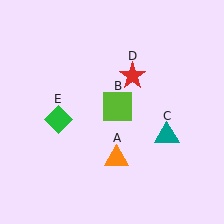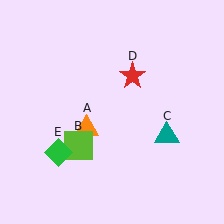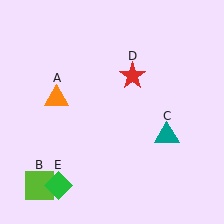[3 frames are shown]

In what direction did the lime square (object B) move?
The lime square (object B) moved down and to the left.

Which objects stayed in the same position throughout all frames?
Teal triangle (object C) and red star (object D) remained stationary.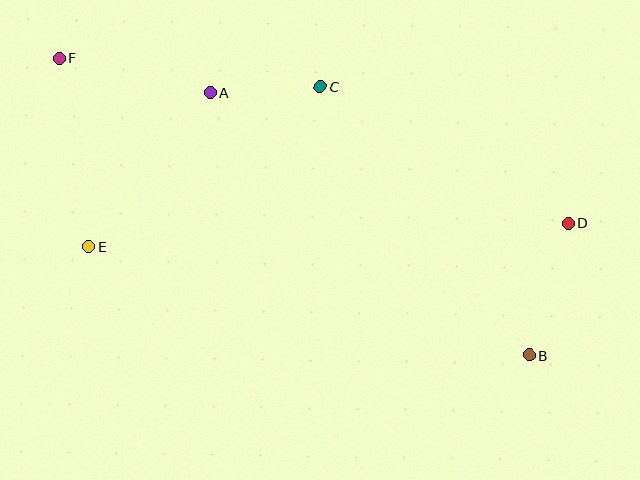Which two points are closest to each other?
Points A and C are closest to each other.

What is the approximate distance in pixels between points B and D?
The distance between B and D is approximately 138 pixels.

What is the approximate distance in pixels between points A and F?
The distance between A and F is approximately 156 pixels.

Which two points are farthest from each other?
Points B and F are farthest from each other.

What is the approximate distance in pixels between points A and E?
The distance between A and E is approximately 197 pixels.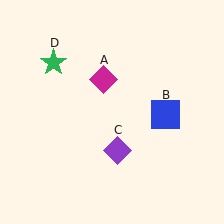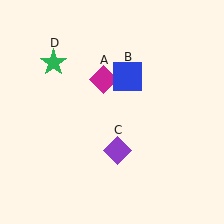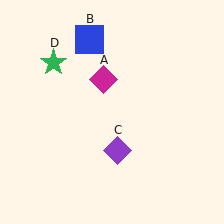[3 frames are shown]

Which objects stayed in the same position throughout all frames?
Magenta diamond (object A) and purple diamond (object C) and green star (object D) remained stationary.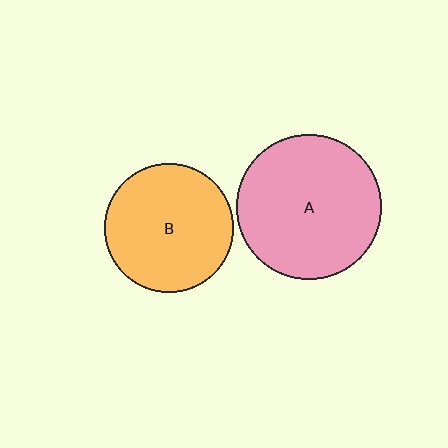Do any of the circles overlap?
No, none of the circles overlap.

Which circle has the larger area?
Circle A (pink).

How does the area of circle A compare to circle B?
Approximately 1.3 times.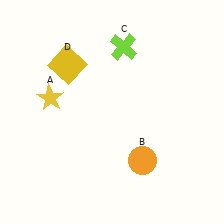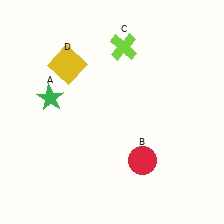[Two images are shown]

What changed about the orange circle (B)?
In Image 1, B is orange. In Image 2, it changed to red.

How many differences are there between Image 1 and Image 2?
There are 2 differences between the two images.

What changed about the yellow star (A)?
In Image 1, A is yellow. In Image 2, it changed to green.